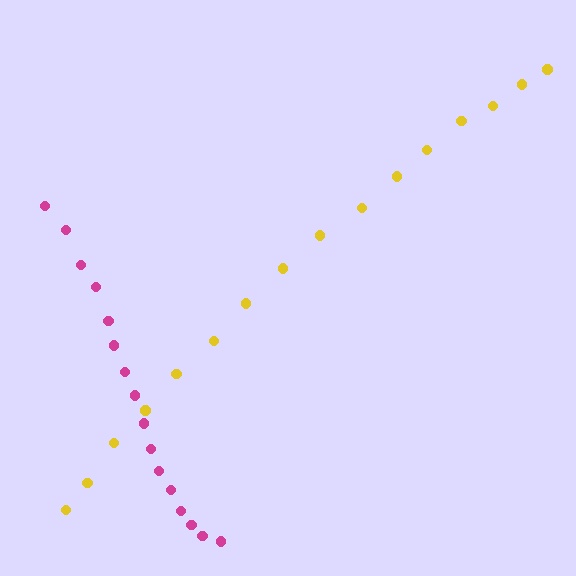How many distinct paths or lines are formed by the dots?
There are 2 distinct paths.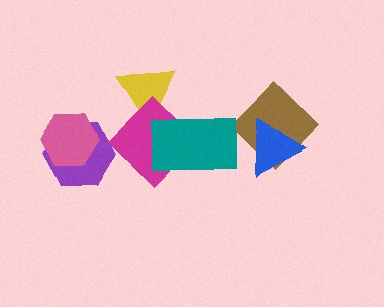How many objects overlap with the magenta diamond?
2 objects overlap with the magenta diamond.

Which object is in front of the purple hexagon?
The pink hexagon is in front of the purple hexagon.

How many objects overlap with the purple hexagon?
1 object overlaps with the purple hexagon.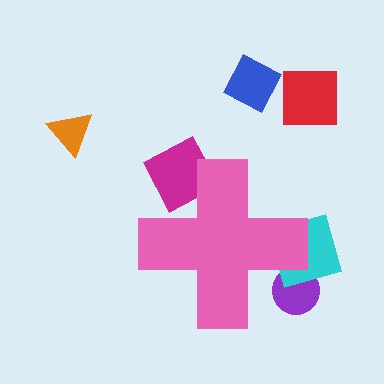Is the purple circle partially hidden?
Yes, the purple circle is partially hidden behind the pink cross.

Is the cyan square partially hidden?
Yes, the cyan square is partially hidden behind the pink cross.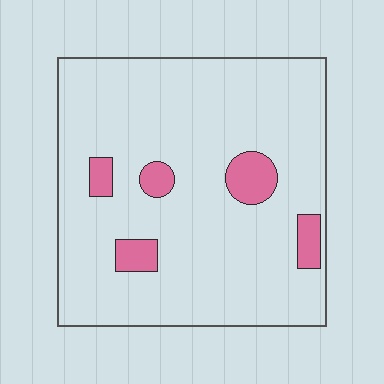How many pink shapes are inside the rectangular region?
5.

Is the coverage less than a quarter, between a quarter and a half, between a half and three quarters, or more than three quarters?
Less than a quarter.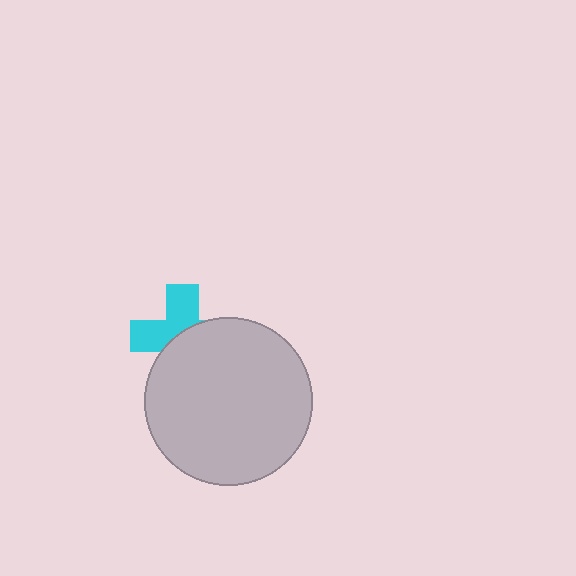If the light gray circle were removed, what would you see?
You would see the complete cyan cross.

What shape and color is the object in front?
The object in front is a light gray circle.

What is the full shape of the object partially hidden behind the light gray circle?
The partially hidden object is a cyan cross.